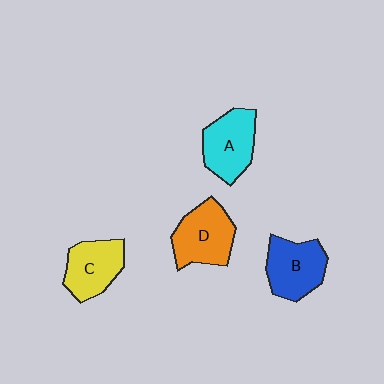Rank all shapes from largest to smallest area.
From largest to smallest: D (orange), B (blue), A (cyan), C (yellow).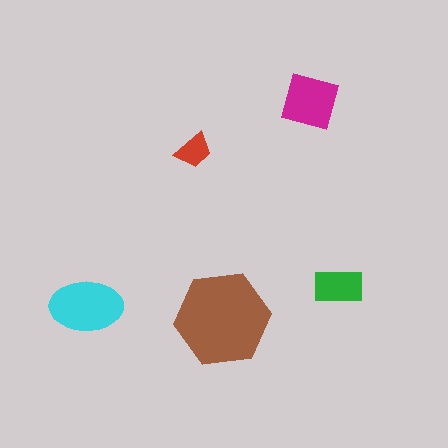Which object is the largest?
The brown hexagon.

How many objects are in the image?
There are 5 objects in the image.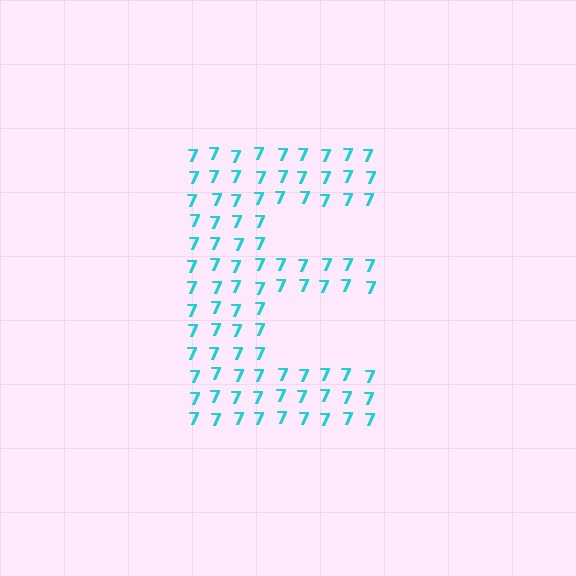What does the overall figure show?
The overall figure shows the letter E.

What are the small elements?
The small elements are digit 7's.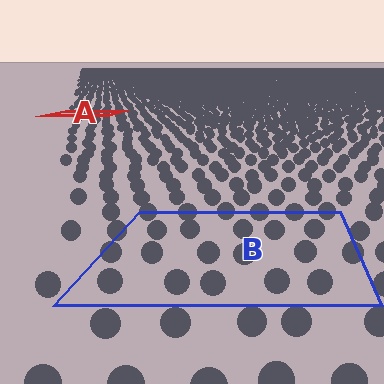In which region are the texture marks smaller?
The texture marks are smaller in region A, because it is farther away.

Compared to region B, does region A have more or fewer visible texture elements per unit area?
Region A has more texture elements per unit area — they are packed more densely because it is farther away.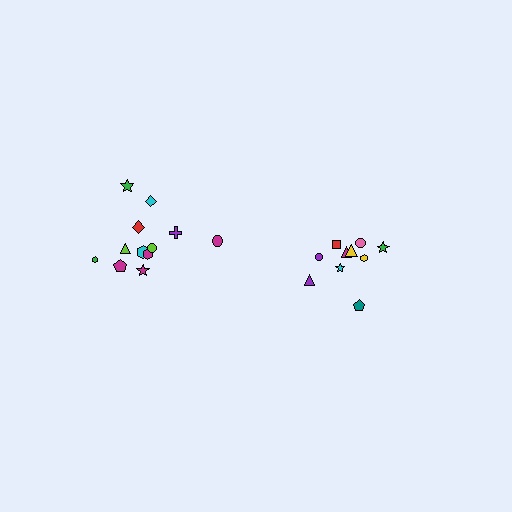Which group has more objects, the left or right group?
The left group.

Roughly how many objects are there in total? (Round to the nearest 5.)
Roughly 20 objects in total.